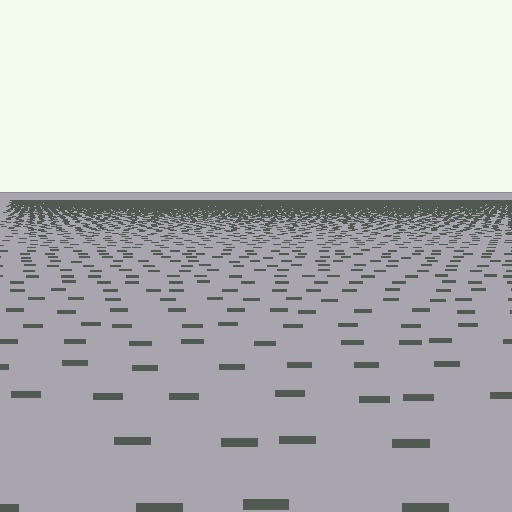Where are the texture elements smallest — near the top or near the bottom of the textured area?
Near the top.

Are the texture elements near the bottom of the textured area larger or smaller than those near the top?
Larger. Near the bottom, elements are closer to the viewer and appear at a bigger on-screen size.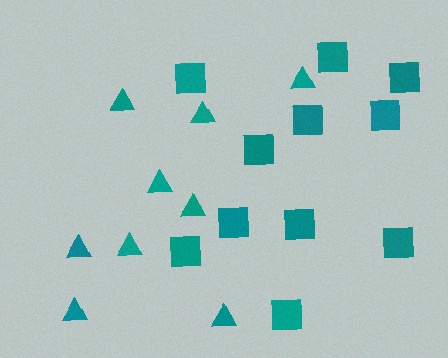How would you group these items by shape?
There are 2 groups: one group of squares (11) and one group of triangles (9).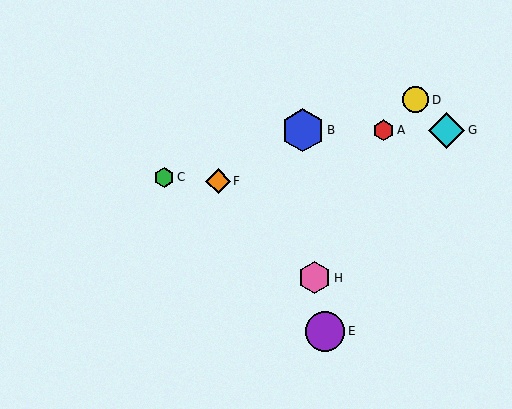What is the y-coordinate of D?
Object D is at y≈100.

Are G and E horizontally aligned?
No, G is at y≈130 and E is at y≈331.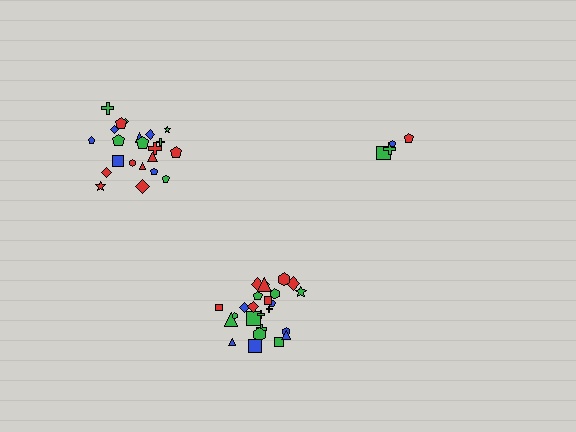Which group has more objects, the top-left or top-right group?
The top-left group.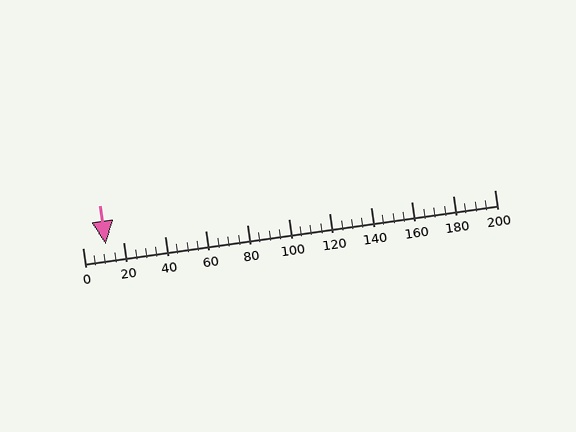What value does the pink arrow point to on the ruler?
The pink arrow points to approximately 11.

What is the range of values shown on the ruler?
The ruler shows values from 0 to 200.